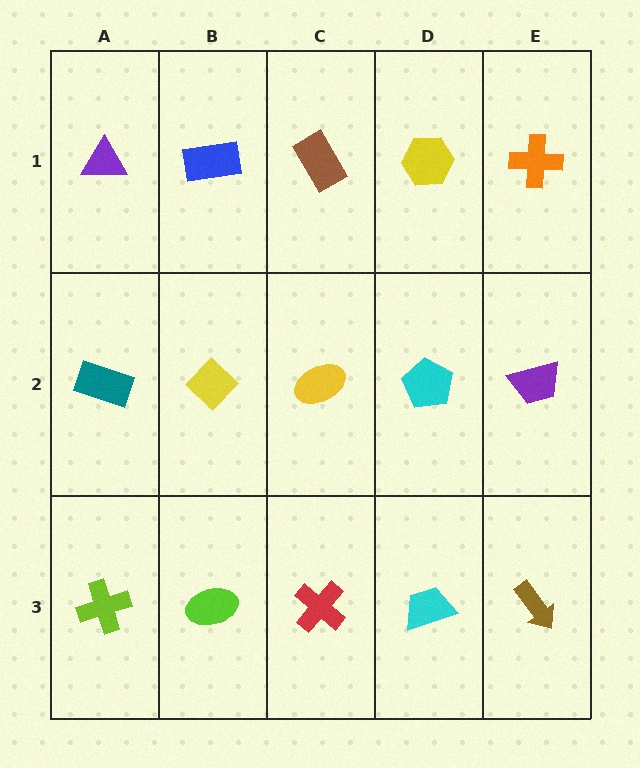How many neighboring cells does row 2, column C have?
4.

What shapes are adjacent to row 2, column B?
A blue rectangle (row 1, column B), a lime ellipse (row 3, column B), a teal rectangle (row 2, column A), a yellow ellipse (row 2, column C).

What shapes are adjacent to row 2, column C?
A brown rectangle (row 1, column C), a red cross (row 3, column C), a yellow diamond (row 2, column B), a cyan pentagon (row 2, column D).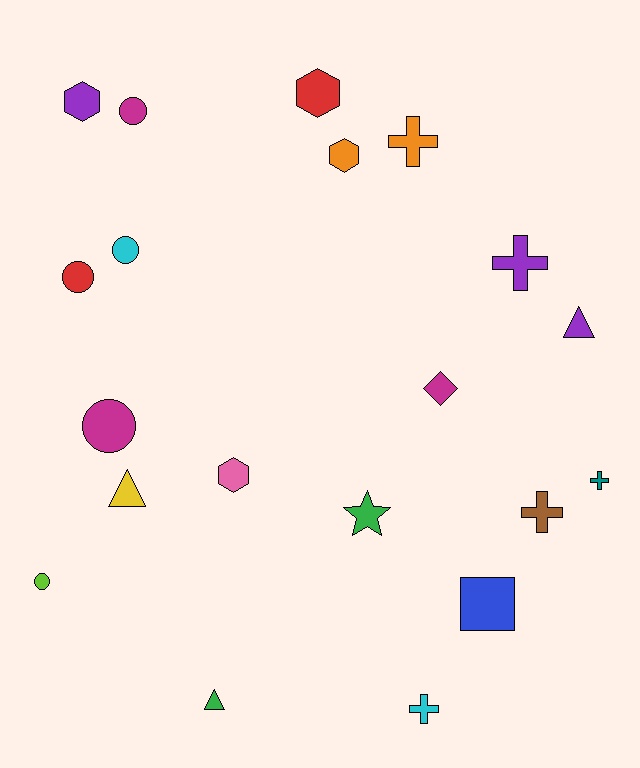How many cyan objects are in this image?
There are 2 cyan objects.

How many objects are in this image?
There are 20 objects.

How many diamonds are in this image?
There is 1 diamond.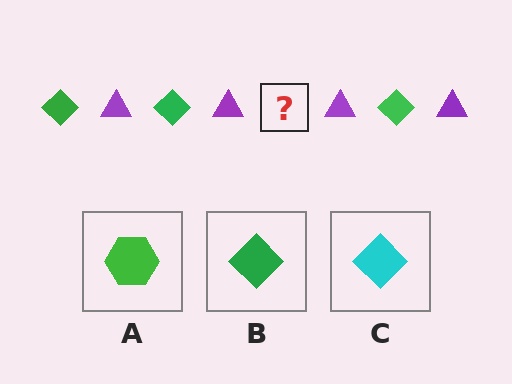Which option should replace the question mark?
Option B.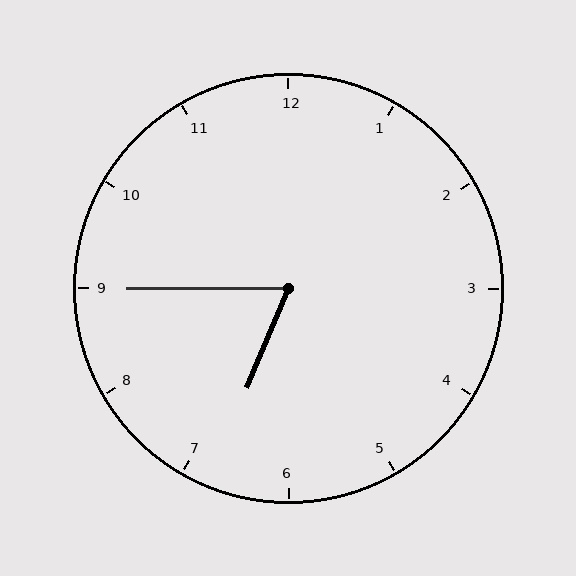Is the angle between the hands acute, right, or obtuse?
It is acute.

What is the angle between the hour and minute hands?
Approximately 68 degrees.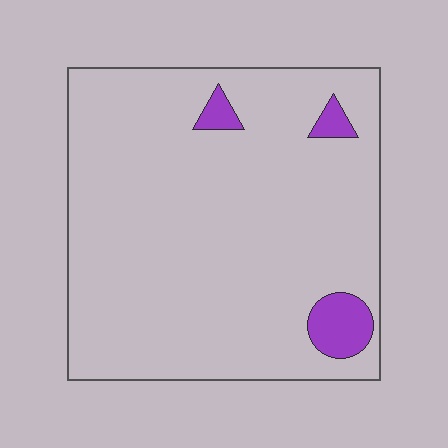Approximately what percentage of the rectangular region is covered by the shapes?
Approximately 5%.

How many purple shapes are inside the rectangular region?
3.